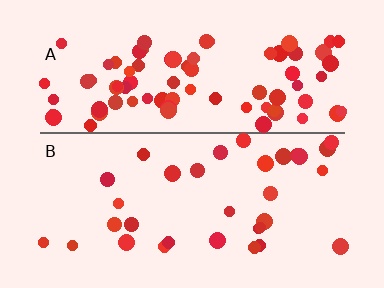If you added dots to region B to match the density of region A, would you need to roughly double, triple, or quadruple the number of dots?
Approximately triple.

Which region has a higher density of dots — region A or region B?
A (the top).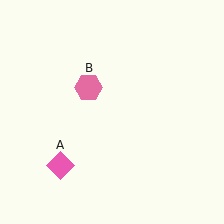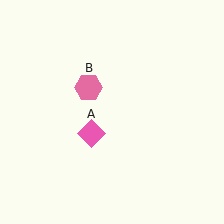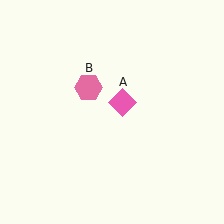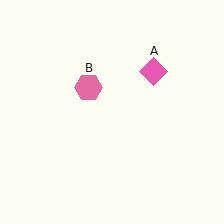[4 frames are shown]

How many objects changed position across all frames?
1 object changed position: pink diamond (object A).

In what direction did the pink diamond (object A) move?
The pink diamond (object A) moved up and to the right.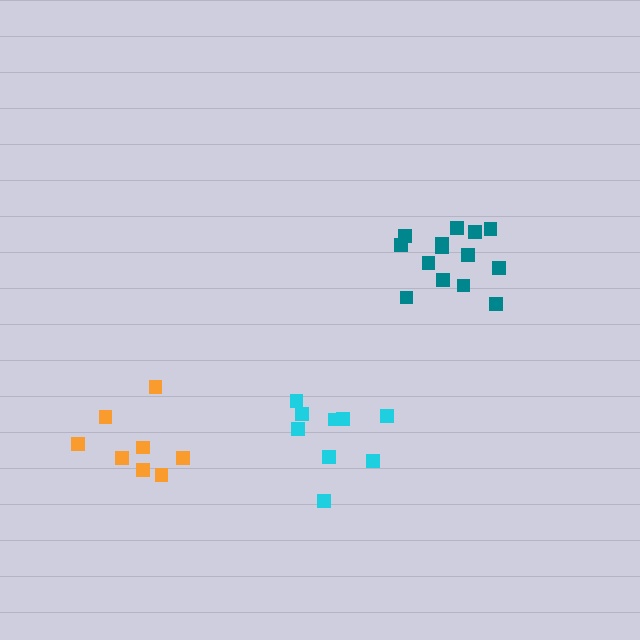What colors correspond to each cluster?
The clusters are colored: cyan, orange, teal.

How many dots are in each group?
Group 1: 9 dots, Group 2: 8 dots, Group 3: 14 dots (31 total).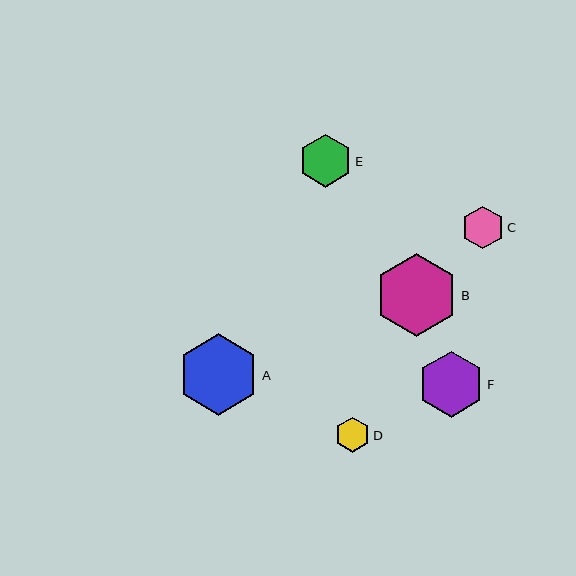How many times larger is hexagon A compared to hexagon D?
Hexagon A is approximately 2.3 times the size of hexagon D.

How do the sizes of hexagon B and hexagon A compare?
Hexagon B and hexagon A are approximately the same size.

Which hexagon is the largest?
Hexagon B is the largest with a size of approximately 83 pixels.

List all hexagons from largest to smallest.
From largest to smallest: B, A, F, E, C, D.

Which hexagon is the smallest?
Hexagon D is the smallest with a size of approximately 35 pixels.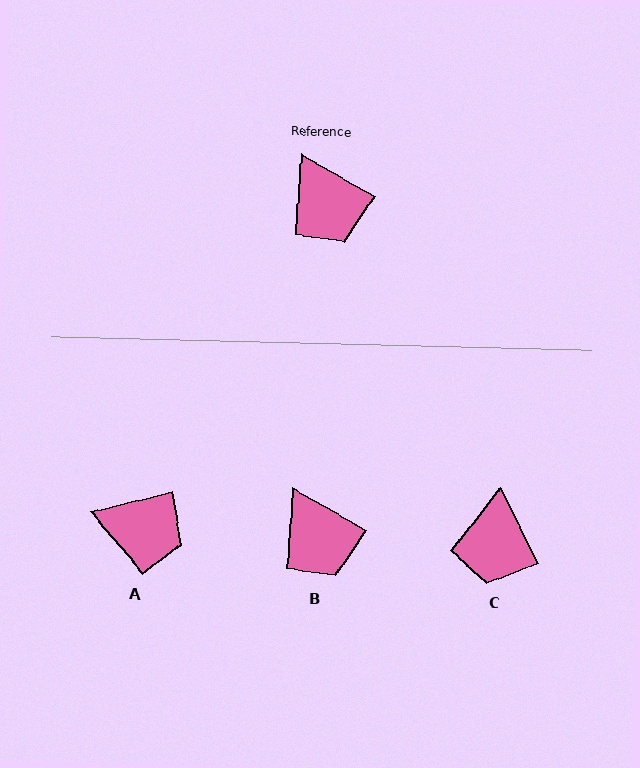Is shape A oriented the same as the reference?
No, it is off by about 44 degrees.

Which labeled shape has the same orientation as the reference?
B.